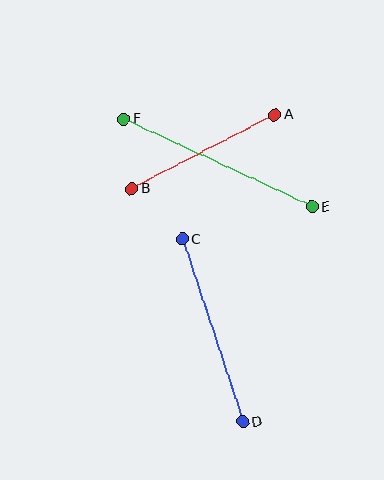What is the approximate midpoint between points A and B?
The midpoint is at approximately (203, 152) pixels.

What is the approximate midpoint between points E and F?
The midpoint is at approximately (218, 163) pixels.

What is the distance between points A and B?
The distance is approximately 161 pixels.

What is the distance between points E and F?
The distance is approximately 208 pixels.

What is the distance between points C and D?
The distance is approximately 192 pixels.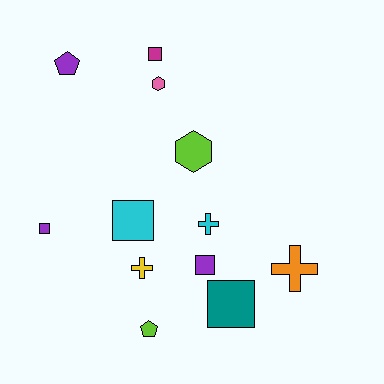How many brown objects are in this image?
There are no brown objects.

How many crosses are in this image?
There are 3 crosses.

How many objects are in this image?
There are 12 objects.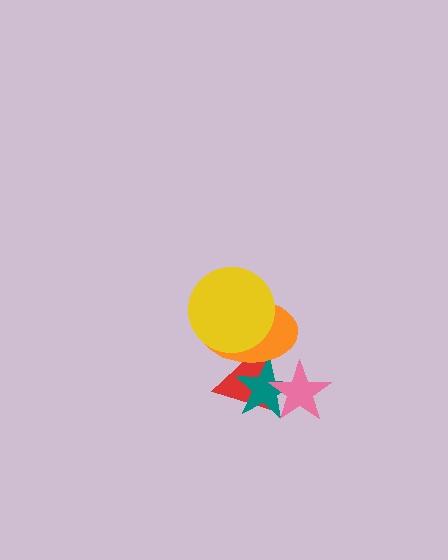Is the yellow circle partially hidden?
No, no other shape covers it.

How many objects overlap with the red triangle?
4 objects overlap with the red triangle.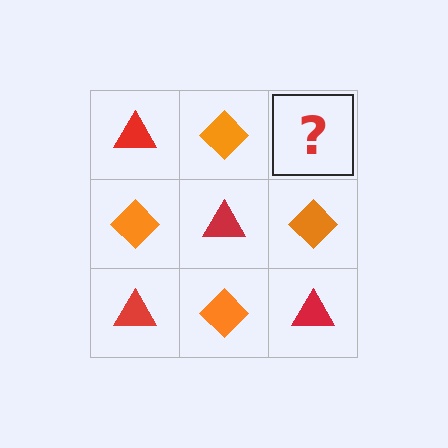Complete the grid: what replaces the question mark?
The question mark should be replaced with a red triangle.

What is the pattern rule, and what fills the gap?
The rule is that it alternates red triangle and orange diamond in a checkerboard pattern. The gap should be filled with a red triangle.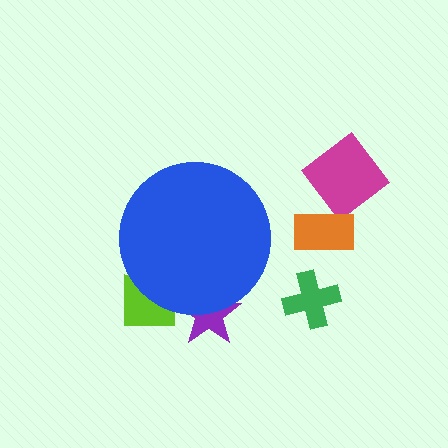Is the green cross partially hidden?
No, the green cross is fully visible.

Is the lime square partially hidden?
Yes, the lime square is partially hidden behind the blue circle.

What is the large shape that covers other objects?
A blue circle.